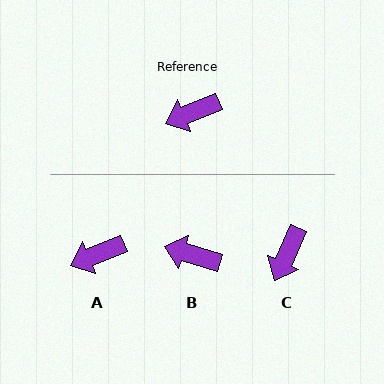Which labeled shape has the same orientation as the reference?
A.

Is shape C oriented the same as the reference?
No, it is off by about 43 degrees.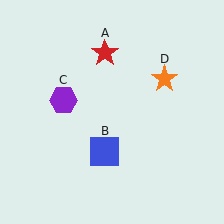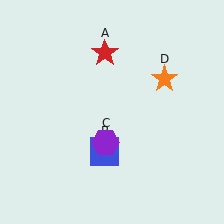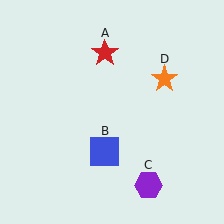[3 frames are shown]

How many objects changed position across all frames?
1 object changed position: purple hexagon (object C).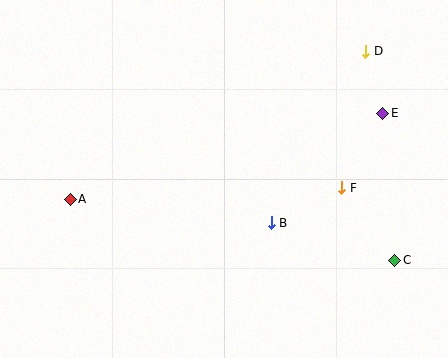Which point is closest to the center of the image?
Point B at (271, 223) is closest to the center.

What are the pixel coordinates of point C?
Point C is at (395, 260).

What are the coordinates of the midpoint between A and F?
The midpoint between A and F is at (206, 193).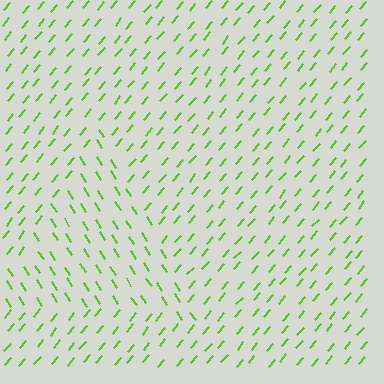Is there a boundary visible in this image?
Yes, there is a texture boundary formed by a change in line orientation.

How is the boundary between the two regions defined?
The boundary is defined purely by a change in line orientation (approximately 73 degrees difference). All lines are the same color and thickness.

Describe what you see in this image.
The image is filled with small lime line segments. A triangle region in the image has lines oriented differently from the surrounding lines, creating a visible texture boundary.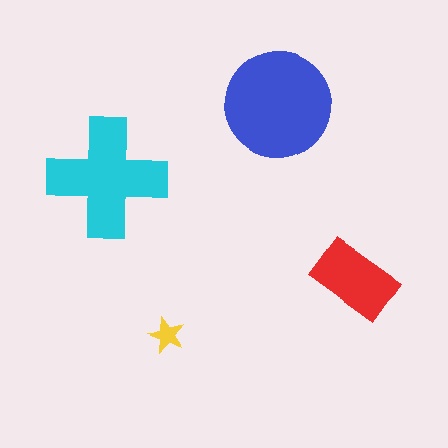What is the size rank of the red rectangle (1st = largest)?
3rd.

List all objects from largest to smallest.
The blue circle, the cyan cross, the red rectangle, the yellow star.